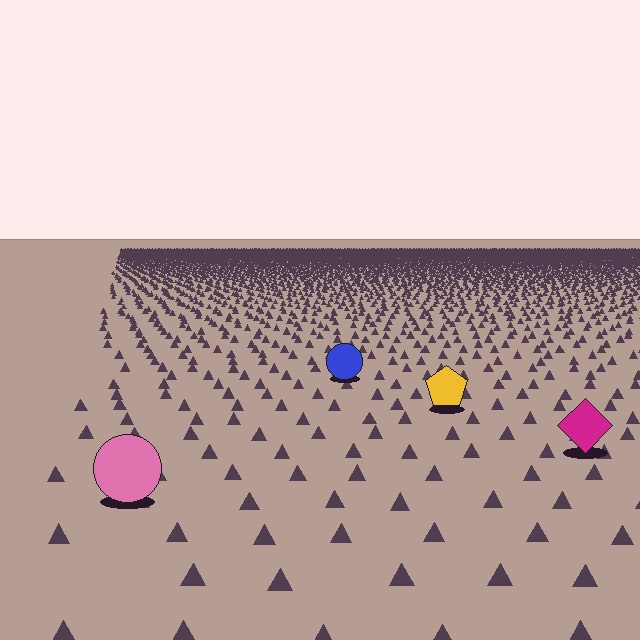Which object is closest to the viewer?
The pink circle is closest. The texture marks near it are larger and more spread out.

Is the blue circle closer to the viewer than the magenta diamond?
No. The magenta diamond is closer — you can tell from the texture gradient: the ground texture is coarser near it.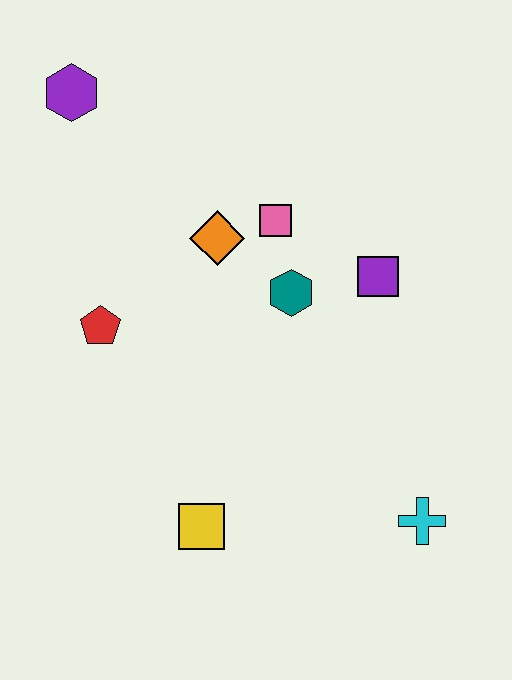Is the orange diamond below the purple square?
No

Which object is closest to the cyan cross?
The yellow square is closest to the cyan cross.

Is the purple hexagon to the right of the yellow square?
No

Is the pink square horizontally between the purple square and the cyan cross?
No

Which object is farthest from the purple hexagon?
The cyan cross is farthest from the purple hexagon.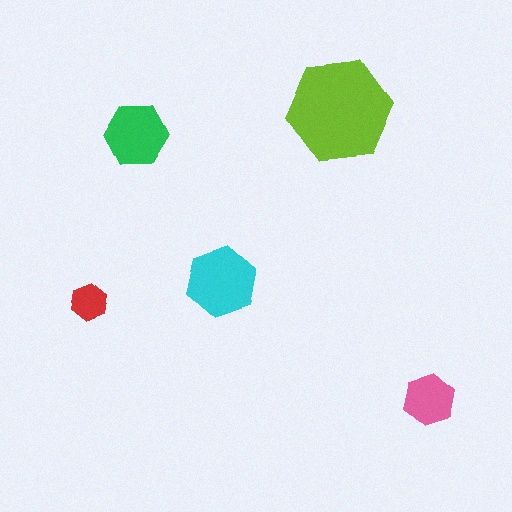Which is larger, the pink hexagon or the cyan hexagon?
The cyan one.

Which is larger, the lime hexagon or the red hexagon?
The lime one.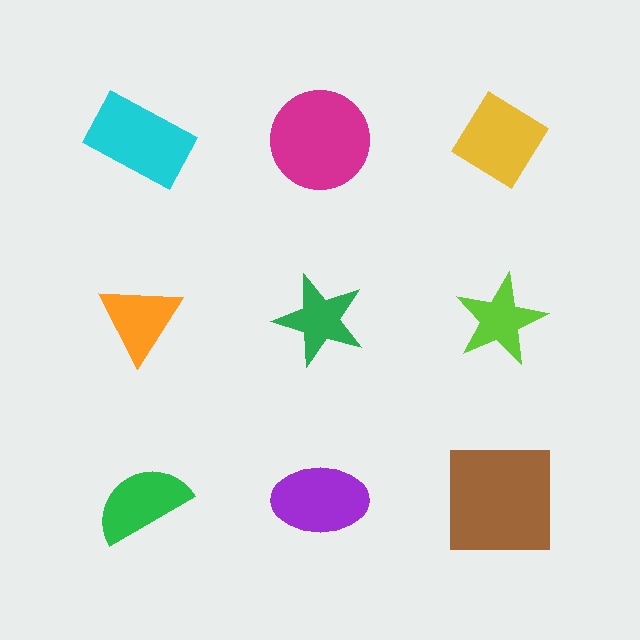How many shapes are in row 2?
3 shapes.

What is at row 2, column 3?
A lime star.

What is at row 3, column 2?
A purple ellipse.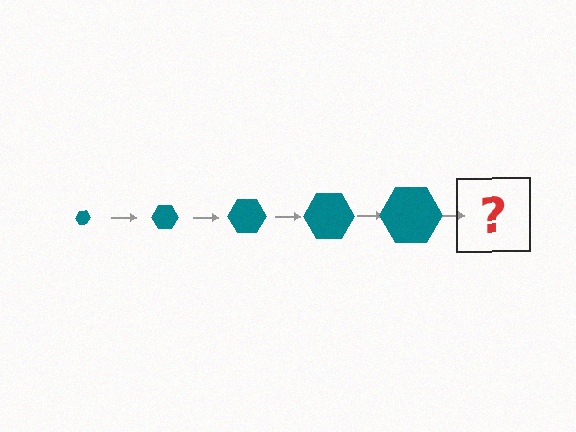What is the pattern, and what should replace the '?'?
The pattern is that the hexagon gets progressively larger each step. The '?' should be a teal hexagon, larger than the previous one.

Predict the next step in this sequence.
The next step is a teal hexagon, larger than the previous one.